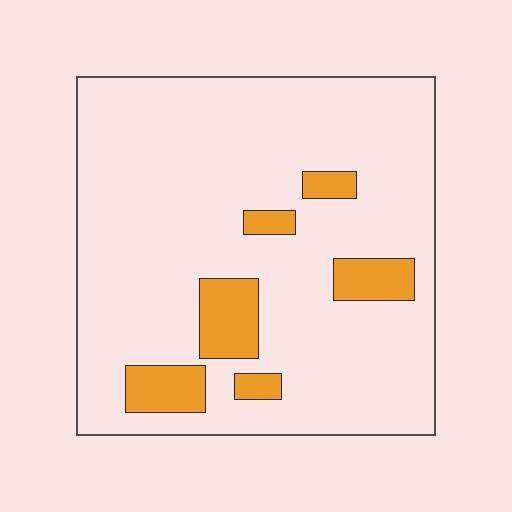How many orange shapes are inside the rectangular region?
6.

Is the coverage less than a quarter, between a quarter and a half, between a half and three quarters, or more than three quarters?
Less than a quarter.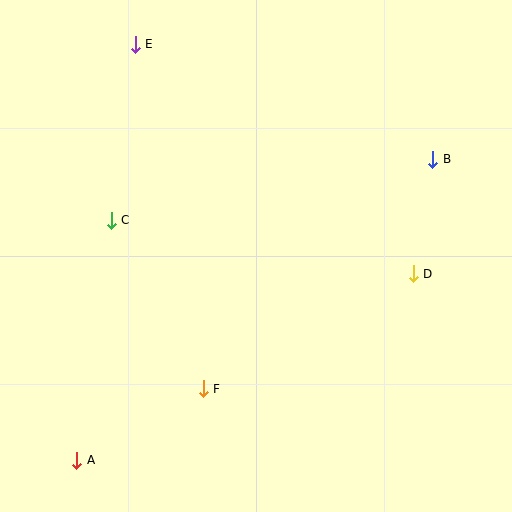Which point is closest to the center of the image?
Point F at (203, 389) is closest to the center.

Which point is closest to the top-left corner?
Point E is closest to the top-left corner.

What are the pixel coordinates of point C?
Point C is at (111, 220).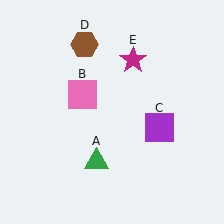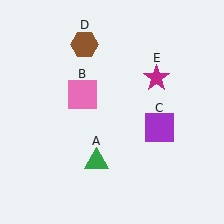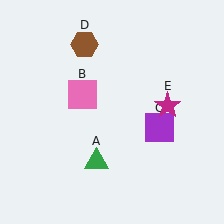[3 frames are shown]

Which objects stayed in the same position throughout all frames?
Green triangle (object A) and pink square (object B) and purple square (object C) and brown hexagon (object D) remained stationary.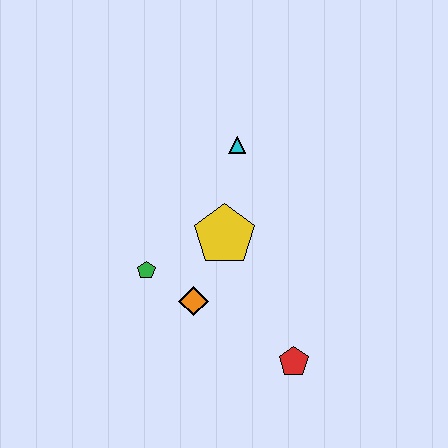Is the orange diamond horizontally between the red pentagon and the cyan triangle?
No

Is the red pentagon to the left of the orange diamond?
No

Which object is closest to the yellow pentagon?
The orange diamond is closest to the yellow pentagon.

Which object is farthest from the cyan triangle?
The red pentagon is farthest from the cyan triangle.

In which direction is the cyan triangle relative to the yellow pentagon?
The cyan triangle is above the yellow pentagon.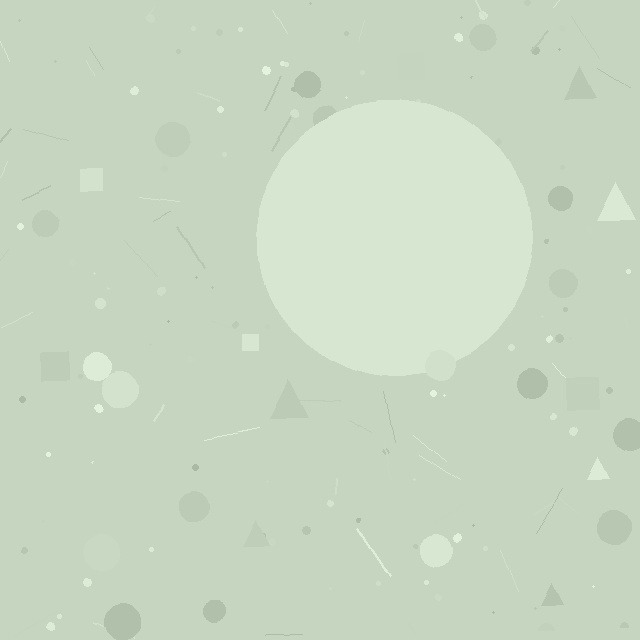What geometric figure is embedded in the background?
A circle is embedded in the background.